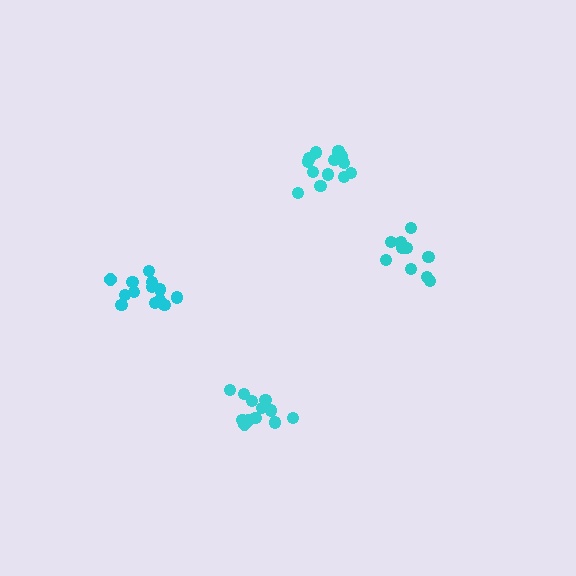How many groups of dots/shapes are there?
There are 4 groups.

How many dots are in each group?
Group 1: 10 dots, Group 2: 13 dots, Group 3: 12 dots, Group 4: 14 dots (49 total).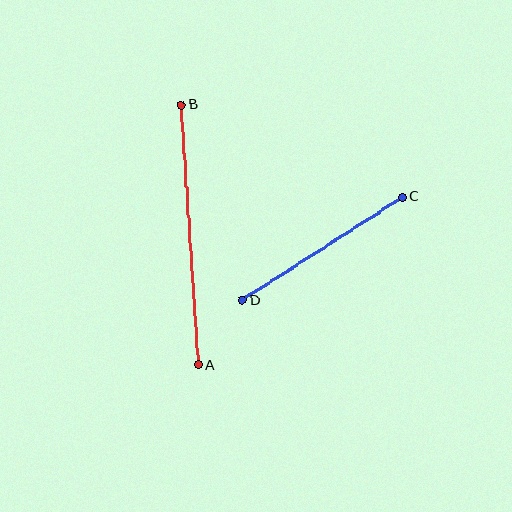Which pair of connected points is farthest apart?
Points A and B are farthest apart.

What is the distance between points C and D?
The distance is approximately 190 pixels.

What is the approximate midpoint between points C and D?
The midpoint is at approximately (322, 249) pixels.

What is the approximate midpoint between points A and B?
The midpoint is at approximately (190, 235) pixels.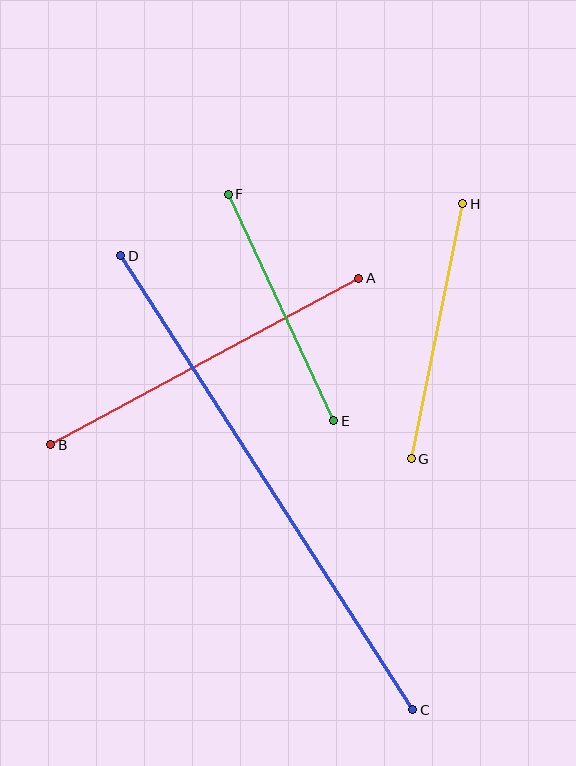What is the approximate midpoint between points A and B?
The midpoint is at approximately (205, 362) pixels.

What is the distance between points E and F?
The distance is approximately 250 pixels.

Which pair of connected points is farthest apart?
Points C and D are farthest apart.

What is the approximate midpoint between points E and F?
The midpoint is at approximately (281, 308) pixels.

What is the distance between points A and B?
The distance is approximately 350 pixels.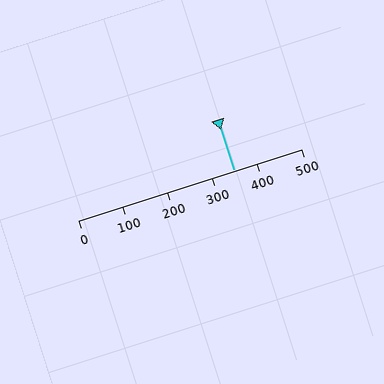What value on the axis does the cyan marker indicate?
The marker indicates approximately 350.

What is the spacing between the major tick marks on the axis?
The major ticks are spaced 100 apart.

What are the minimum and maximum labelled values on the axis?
The axis runs from 0 to 500.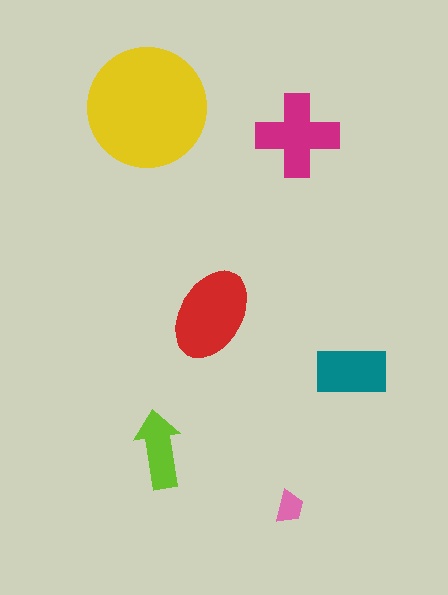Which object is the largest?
The yellow circle.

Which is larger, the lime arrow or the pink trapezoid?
The lime arrow.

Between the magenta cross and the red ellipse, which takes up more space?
The red ellipse.